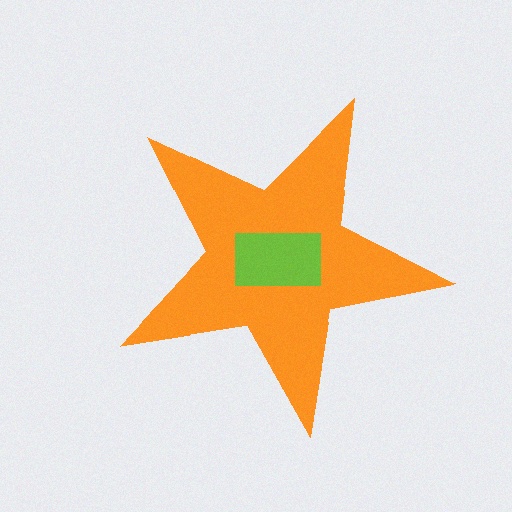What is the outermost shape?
The orange star.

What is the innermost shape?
The lime rectangle.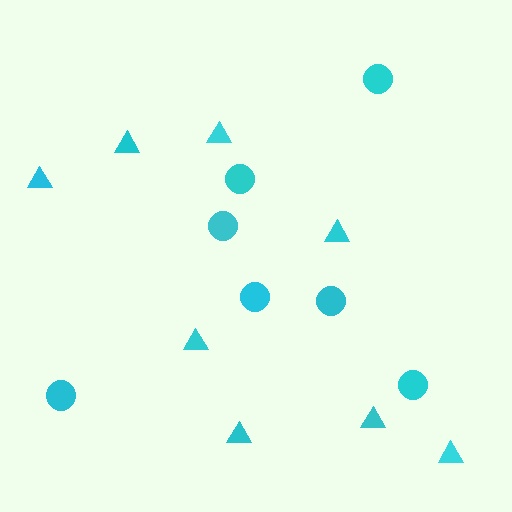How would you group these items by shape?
There are 2 groups: one group of triangles (8) and one group of circles (7).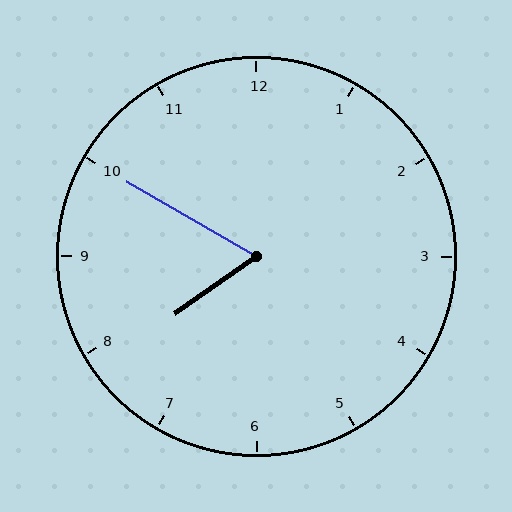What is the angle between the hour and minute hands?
Approximately 65 degrees.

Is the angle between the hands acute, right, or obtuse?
It is acute.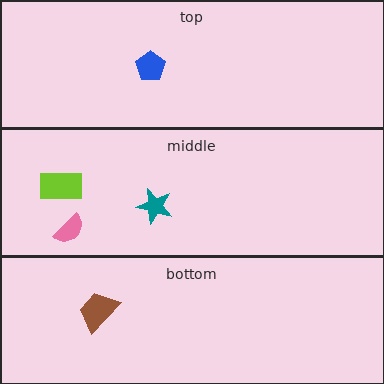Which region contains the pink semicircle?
The middle region.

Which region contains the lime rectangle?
The middle region.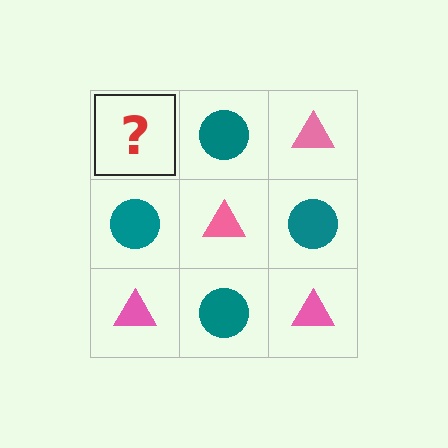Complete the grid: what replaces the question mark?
The question mark should be replaced with a pink triangle.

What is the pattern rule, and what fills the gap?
The rule is that it alternates pink triangle and teal circle in a checkerboard pattern. The gap should be filled with a pink triangle.